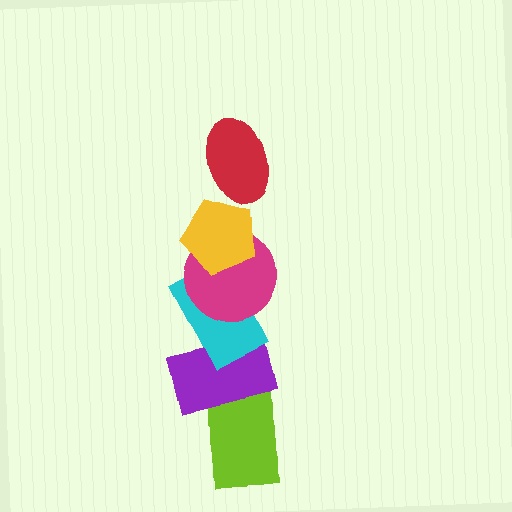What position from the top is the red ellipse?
The red ellipse is 1st from the top.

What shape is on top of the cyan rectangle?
The magenta circle is on top of the cyan rectangle.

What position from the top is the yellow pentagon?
The yellow pentagon is 2nd from the top.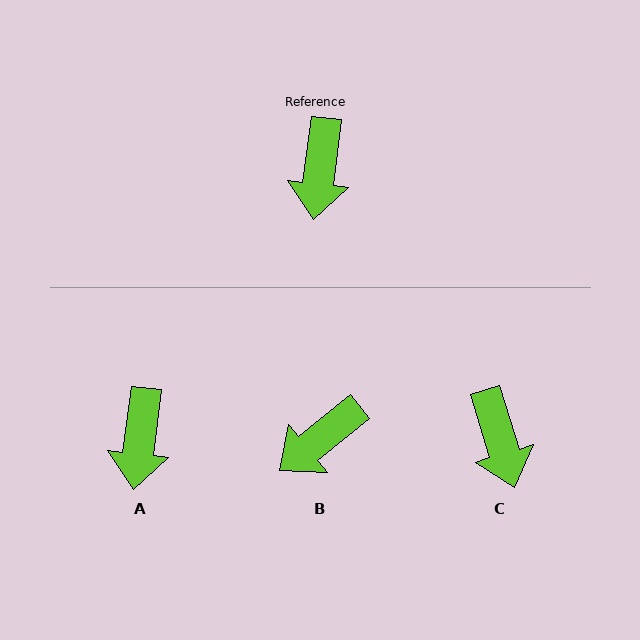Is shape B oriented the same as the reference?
No, it is off by about 44 degrees.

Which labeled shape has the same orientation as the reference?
A.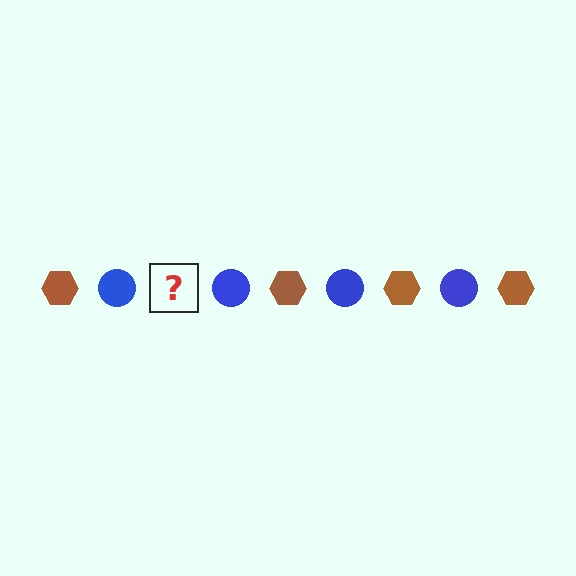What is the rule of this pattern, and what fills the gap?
The rule is that the pattern alternates between brown hexagon and blue circle. The gap should be filled with a brown hexagon.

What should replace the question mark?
The question mark should be replaced with a brown hexagon.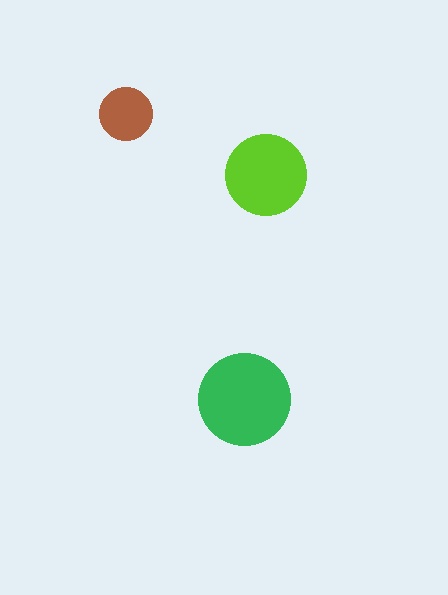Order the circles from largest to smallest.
the green one, the lime one, the brown one.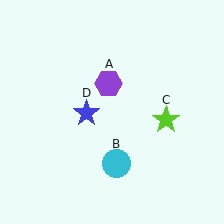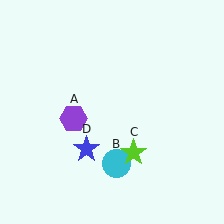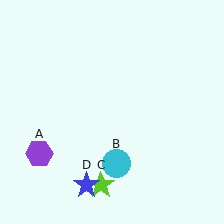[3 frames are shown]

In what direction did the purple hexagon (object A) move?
The purple hexagon (object A) moved down and to the left.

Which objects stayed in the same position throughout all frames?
Cyan circle (object B) remained stationary.